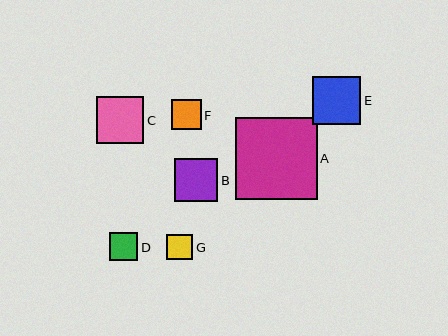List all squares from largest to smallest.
From largest to smallest: A, E, C, B, F, D, G.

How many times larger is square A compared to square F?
Square A is approximately 2.8 times the size of square F.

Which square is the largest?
Square A is the largest with a size of approximately 82 pixels.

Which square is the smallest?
Square G is the smallest with a size of approximately 26 pixels.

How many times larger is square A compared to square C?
Square A is approximately 1.7 times the size of square C.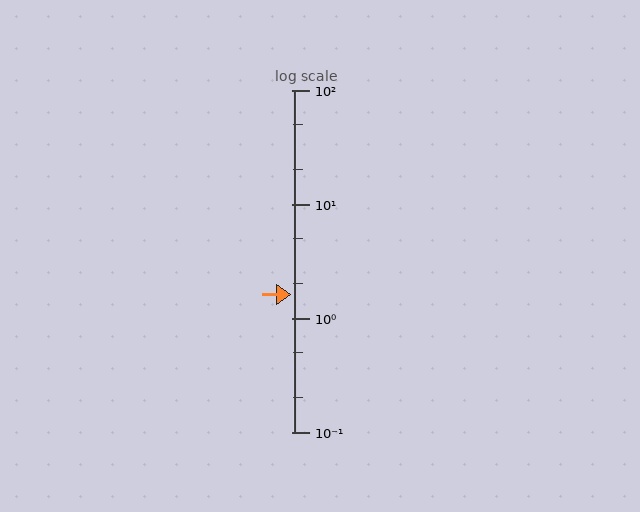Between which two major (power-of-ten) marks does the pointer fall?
The pointer is between 1 and 10.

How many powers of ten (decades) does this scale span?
The scale spans 3 decades, from 0.1 to 100.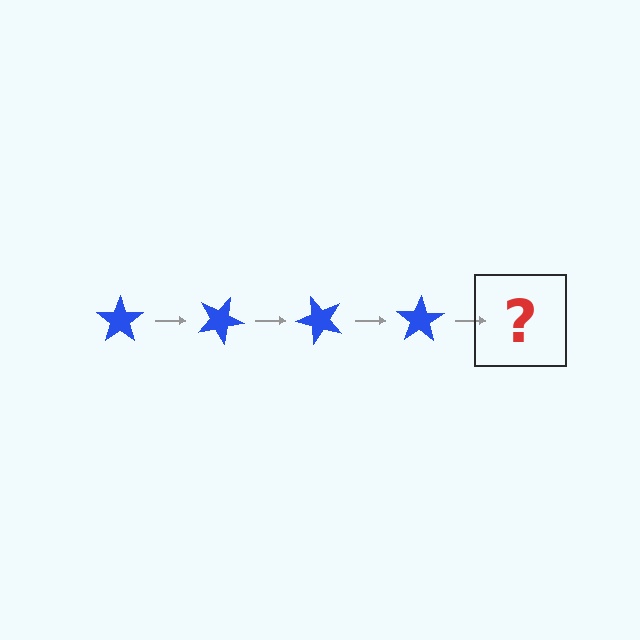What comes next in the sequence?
The next element should be a blue star rotated 100 degrees.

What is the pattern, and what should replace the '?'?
The pattern is that the star rotates 25 degrees each step. The '?' should be a blue star rotated 100 degrees.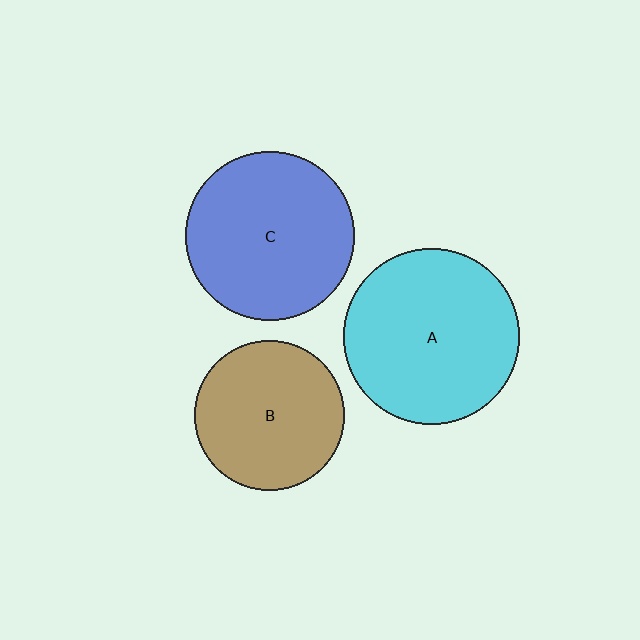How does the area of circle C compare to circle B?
Approximately 1.3 times.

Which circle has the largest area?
Circle A (cyan).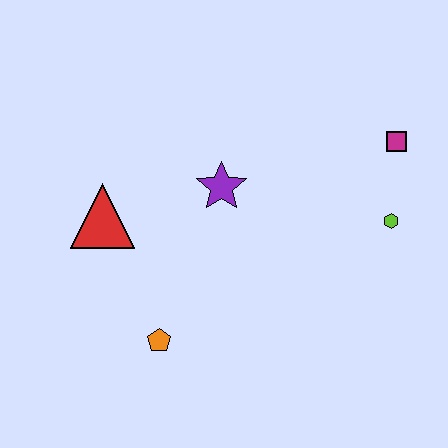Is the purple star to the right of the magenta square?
No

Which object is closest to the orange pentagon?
The red triangle is closest to the orange pentagon.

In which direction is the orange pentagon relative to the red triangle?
The orange pentagon is below the red triangle.